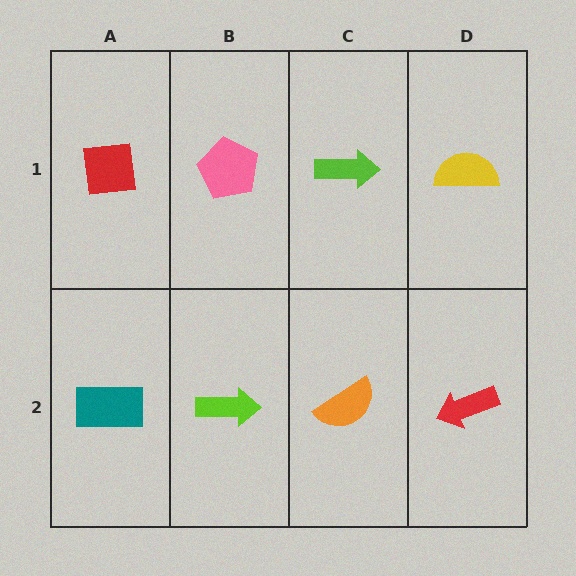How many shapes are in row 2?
4 shapes.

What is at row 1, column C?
A lime arrow.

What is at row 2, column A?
A teal rectangle.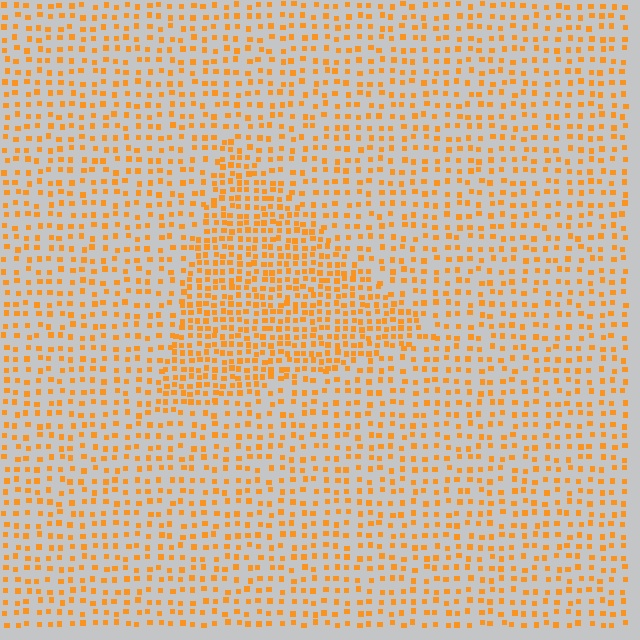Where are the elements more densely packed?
The elements are more densely packed inside the triangle boundary.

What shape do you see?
I see a triangle.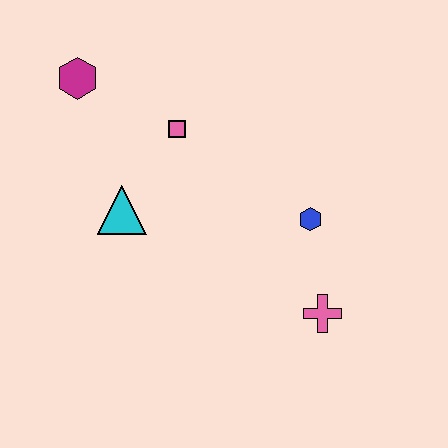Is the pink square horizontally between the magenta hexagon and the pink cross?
Yes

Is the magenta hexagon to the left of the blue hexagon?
Yes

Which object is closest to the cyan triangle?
The pink square is closest to the cyan triangle.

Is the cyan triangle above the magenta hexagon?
No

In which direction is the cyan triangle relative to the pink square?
The cyan triangle is below the pink square.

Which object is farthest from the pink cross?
The magenta hexagon is farthest from the pink cross.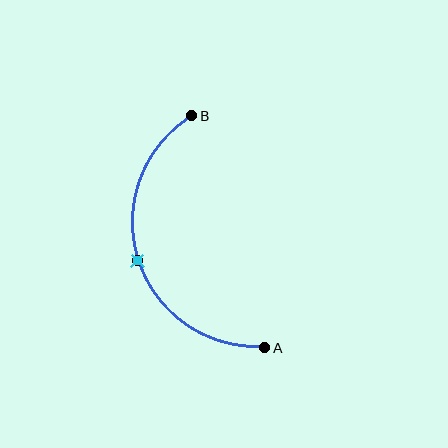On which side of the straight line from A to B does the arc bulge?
The arc bulges to the left of the straight line connecting A and B.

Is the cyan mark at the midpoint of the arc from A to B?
Yes. The cyan mark lies on the arc at equal arc-length from both A and B — it is the arc midpoint.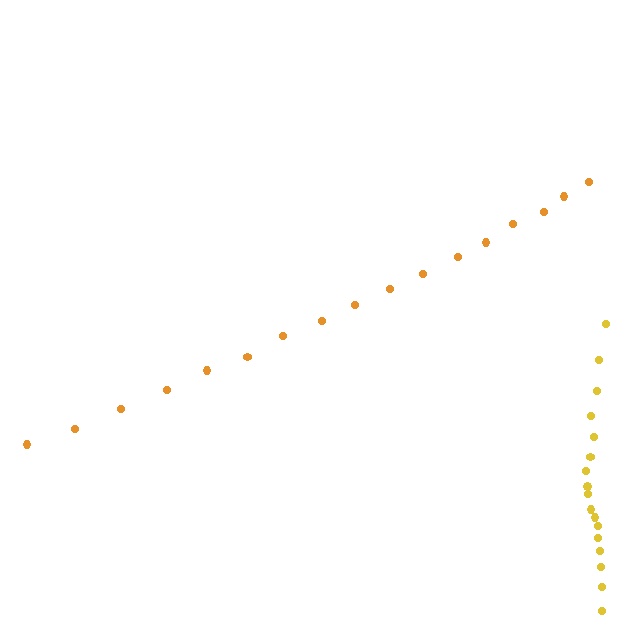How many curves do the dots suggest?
There are 2 distinct paths.